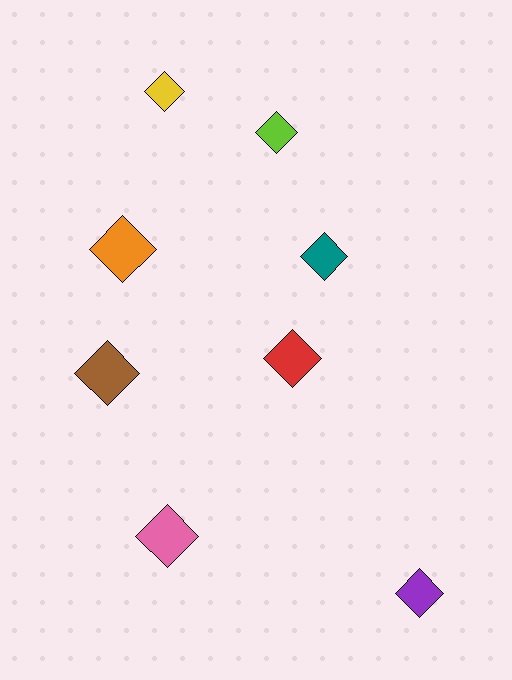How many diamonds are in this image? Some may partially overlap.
There are 8 diamonds.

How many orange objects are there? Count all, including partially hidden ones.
There is 1 orange object.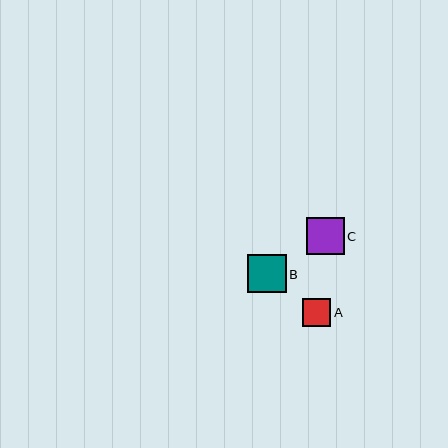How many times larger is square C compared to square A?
Square C is approximately 1.3 times the size of square A.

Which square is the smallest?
Square A is the smallest with a size of approximately 28 pixels.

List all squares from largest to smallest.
From largest to smallest: B, C, A.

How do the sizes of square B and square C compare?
Square B and square C are approximately the same size.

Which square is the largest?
Square B is the largest with a size of approximately 38 pixels.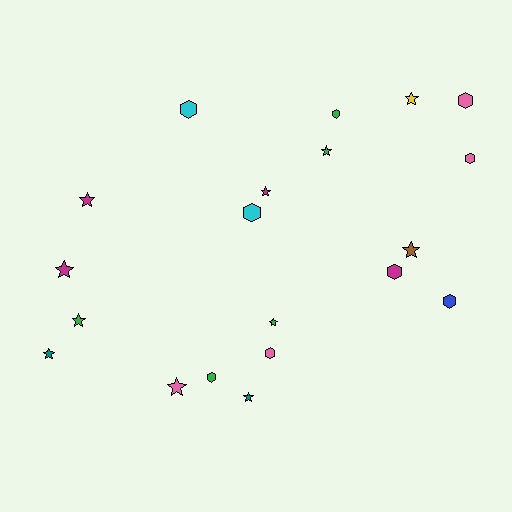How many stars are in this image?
There are 11 stars.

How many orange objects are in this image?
There are no orange objects.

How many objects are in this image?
There are 20 objects.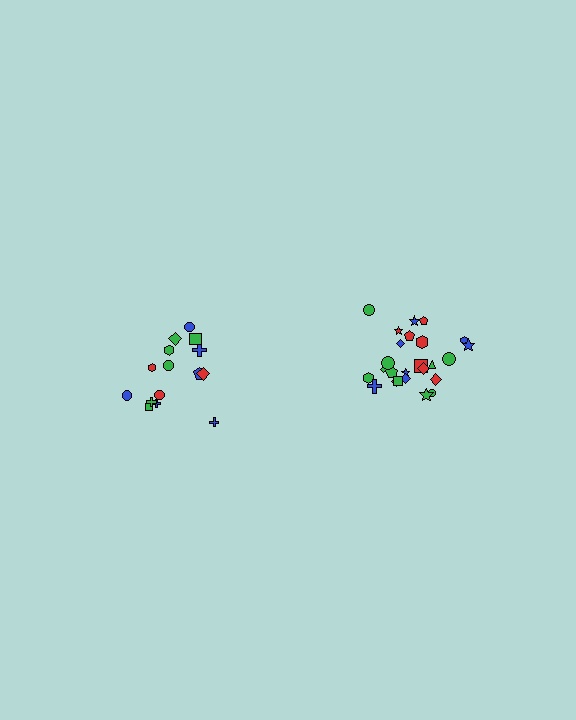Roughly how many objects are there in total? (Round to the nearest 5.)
Roughly 40 objects in total.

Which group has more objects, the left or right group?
The right group.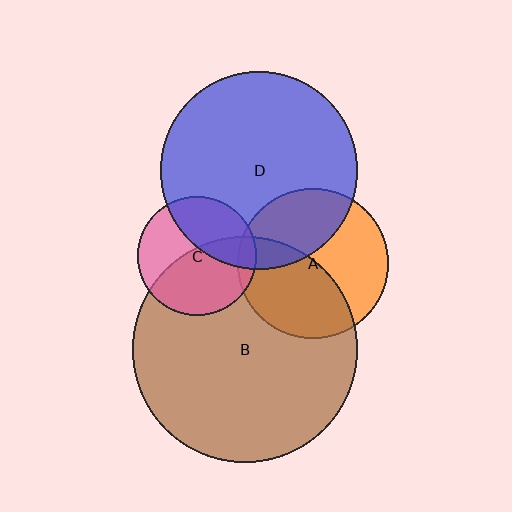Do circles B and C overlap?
Yes.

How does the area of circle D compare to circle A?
Approximately 1.7 times.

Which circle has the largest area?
Circle B (brown).